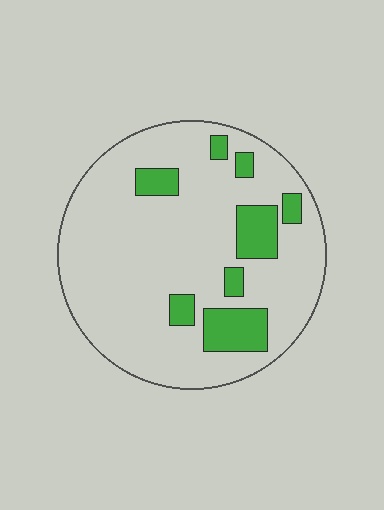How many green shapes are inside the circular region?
8.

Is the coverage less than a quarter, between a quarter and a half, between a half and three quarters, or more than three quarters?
Less than a quarter.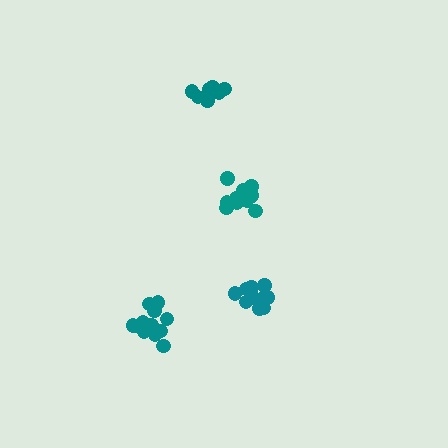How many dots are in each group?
Group 1: 8 dots, Group 2: 10 dots, Group 3: 13 dots, Group 4: 12 dots (43 total).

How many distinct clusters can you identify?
There are 4 distinct clusters.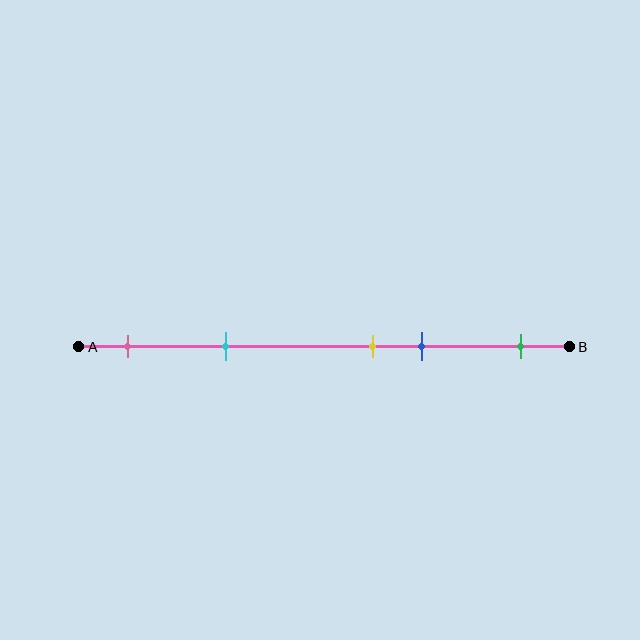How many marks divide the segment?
There are 5 marks dividing the segment.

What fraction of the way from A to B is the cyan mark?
The cyan mark is approximately 30% (0.3) of the way from A to B.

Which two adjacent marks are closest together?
The yellow and blue marks are the closest adjacent pair.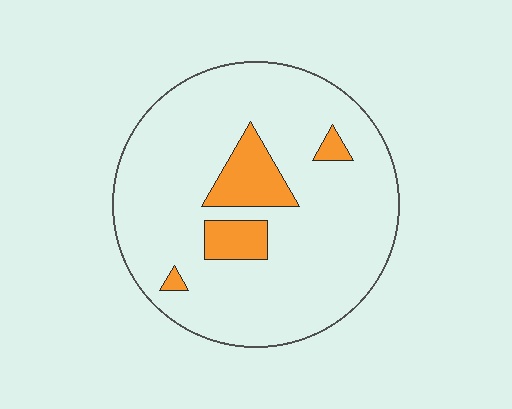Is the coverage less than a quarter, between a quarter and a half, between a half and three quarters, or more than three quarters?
Less than a quarter.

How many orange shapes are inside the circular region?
4.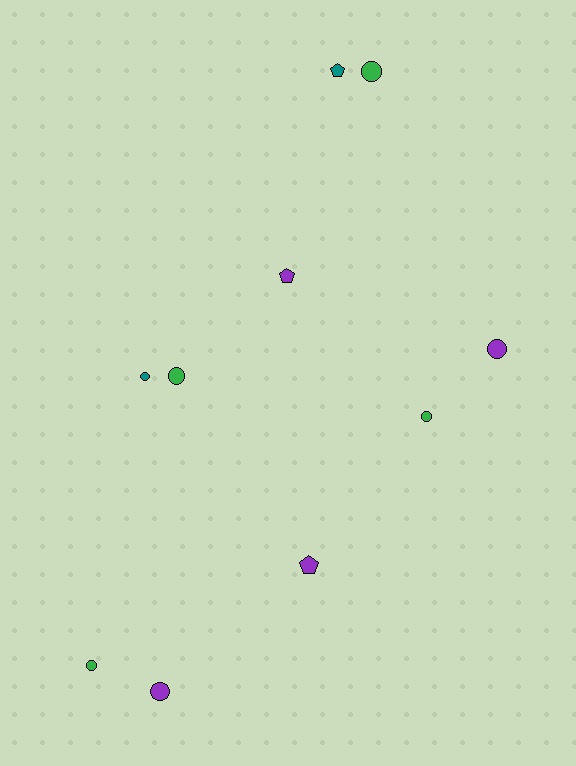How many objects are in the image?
There are 10 objects.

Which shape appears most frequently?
Circle, with 7 objects.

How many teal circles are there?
There is 1 teal circle.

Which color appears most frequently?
Purple, with 4 objects.